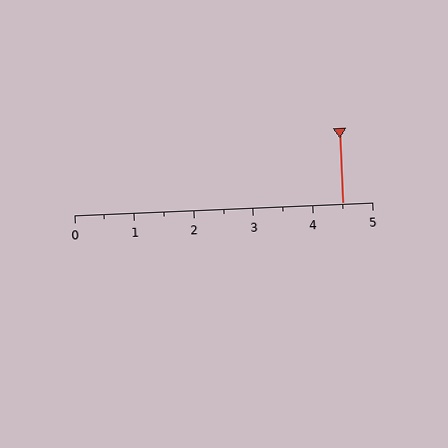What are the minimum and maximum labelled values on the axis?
The axis runs from 0 to 5.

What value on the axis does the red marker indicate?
The marker indicates approximately 4.5.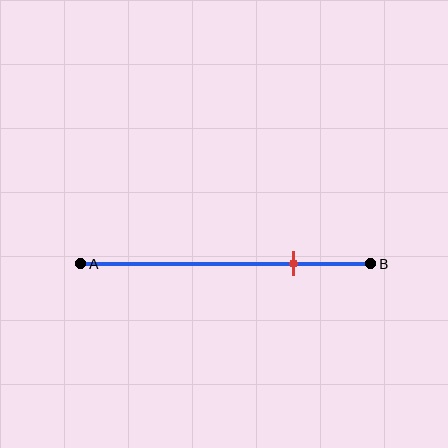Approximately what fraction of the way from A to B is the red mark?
The red mark is approximately 75% of the way from A to B.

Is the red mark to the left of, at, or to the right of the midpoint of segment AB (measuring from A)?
The red mark is to the right of the midpoint of segment AB.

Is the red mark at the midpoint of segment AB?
No, the mark is at about 75% from A, not at the 50% midpoint.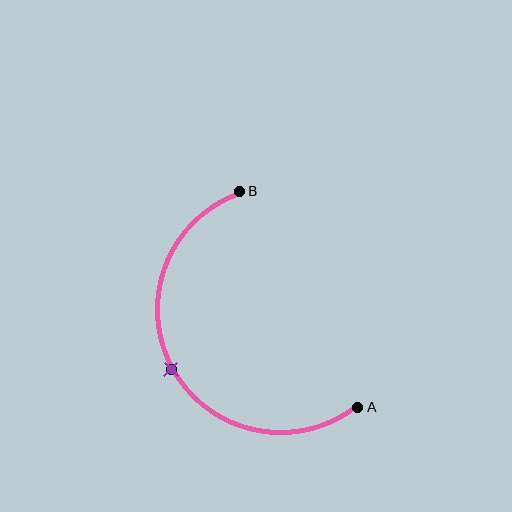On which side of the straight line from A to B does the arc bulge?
The arc bulges to the left of the straight line connecting A and B.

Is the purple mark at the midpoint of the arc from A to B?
Yes. The purple mark lies on the arc at equal arc-length from both A and B — it is the arc midpoint.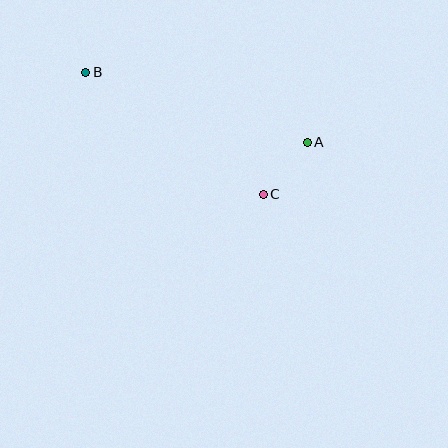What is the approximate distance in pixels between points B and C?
The distance between B and C is approximately 216 pixels.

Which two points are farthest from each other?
Points A and B are farthest from each other.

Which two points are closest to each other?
Points A and C are closest to each other.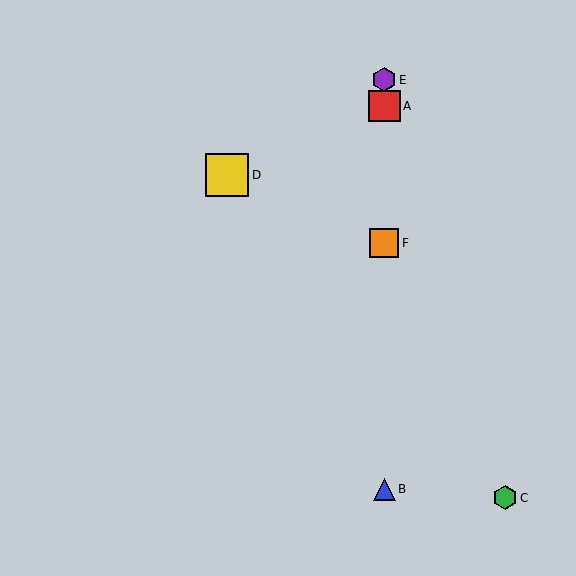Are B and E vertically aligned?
Yes, both are at x≈384.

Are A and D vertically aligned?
No, A is at x≈384 and D is at x≈227.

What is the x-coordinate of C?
Object C is at x≈505.